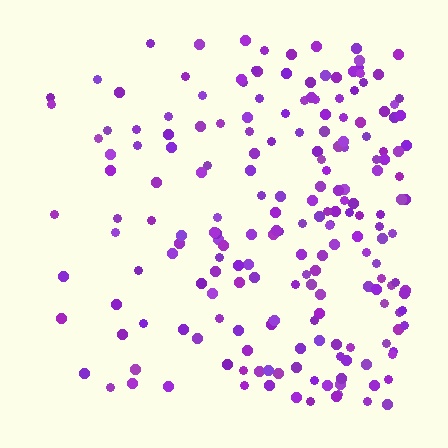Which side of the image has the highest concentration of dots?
The right.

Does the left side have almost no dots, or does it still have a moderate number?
Still a moderate number, just noticeably fewer than the right.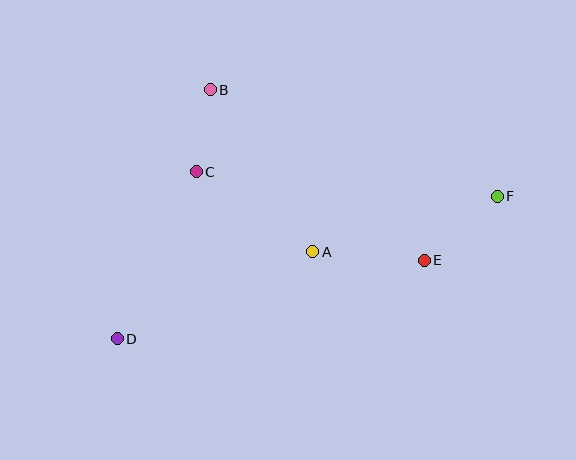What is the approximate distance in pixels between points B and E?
The distance between B and E is approximately 273 pixels.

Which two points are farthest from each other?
Points D and F are farthest from each other.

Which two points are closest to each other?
Points B and C are closest to each other.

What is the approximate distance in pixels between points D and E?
The distance between D and E is approximately 317 pixels.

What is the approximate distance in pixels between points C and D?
The distance between C and D is approximately 185 pixels.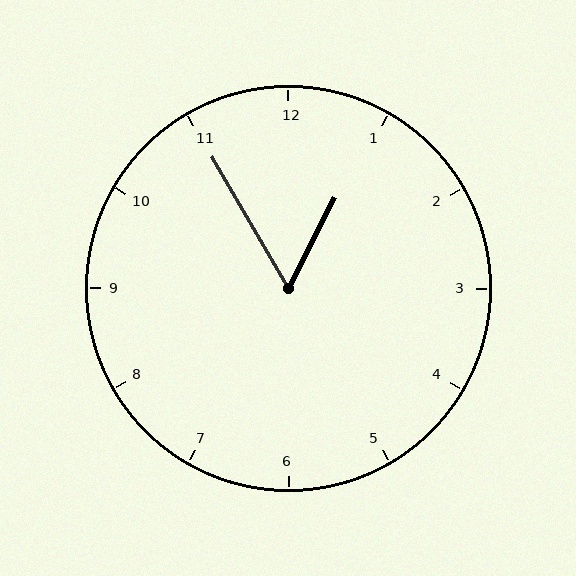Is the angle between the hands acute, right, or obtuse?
It is acute.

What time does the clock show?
12:55.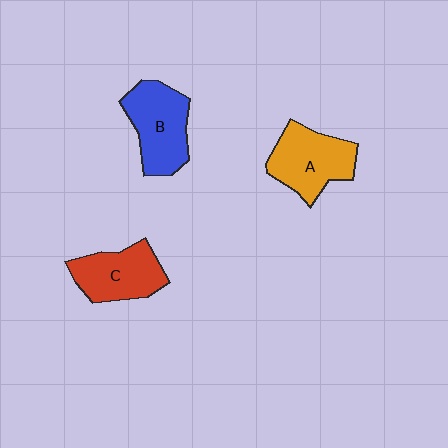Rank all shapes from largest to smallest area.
From largest to smallest: B (blue), A (orange), C (red).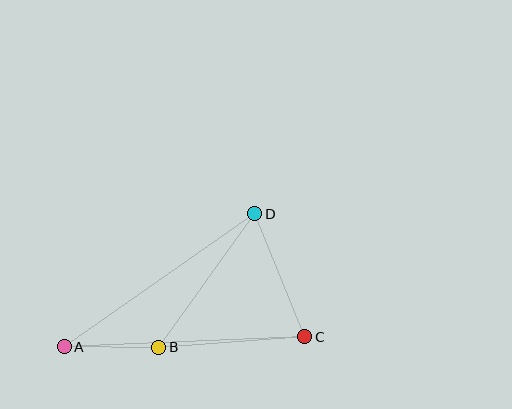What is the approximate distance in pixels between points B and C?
The distance between B and C is approximately 146 pixels.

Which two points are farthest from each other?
Points A and C are farthest from each other.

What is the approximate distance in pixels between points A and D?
The distance between A and D is approximately 232 pixels.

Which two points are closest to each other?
Points A and B are closest to each other.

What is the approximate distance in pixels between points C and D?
The distance between C and D is approximately 133 pixels.